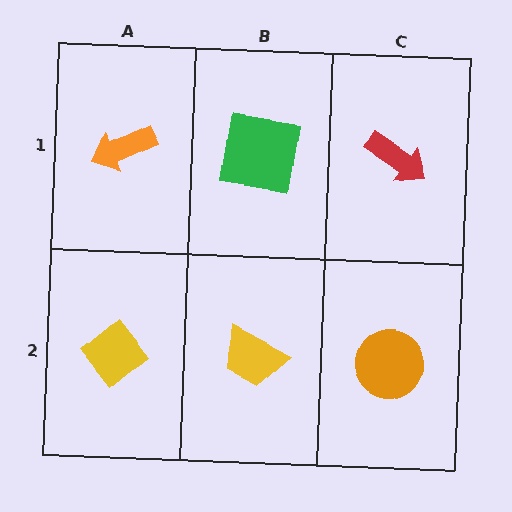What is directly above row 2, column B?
A green square.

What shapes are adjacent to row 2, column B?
A green square (row 1, column B), a yellow diamond (row 2, column A), an orange circle (row 2, column C).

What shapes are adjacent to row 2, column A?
An orange arrow (row 1, column A), a yellow trapezoid (row 2, column B).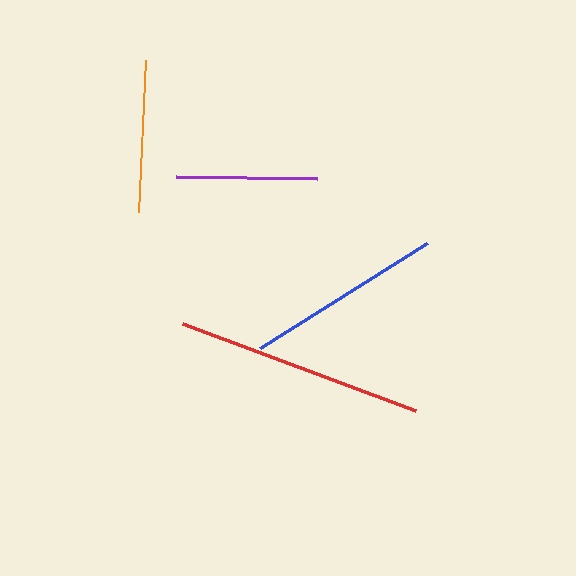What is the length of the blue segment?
The blue segment is approximately 197 pixels long.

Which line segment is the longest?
The red line is the longest at approximately 249 pixels.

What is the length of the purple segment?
The purple segment is approximately 141 pixels long.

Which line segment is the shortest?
The purple line is the shortest at approximately 141 pixels.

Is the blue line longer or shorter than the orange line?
The blue line is longer than the orange line.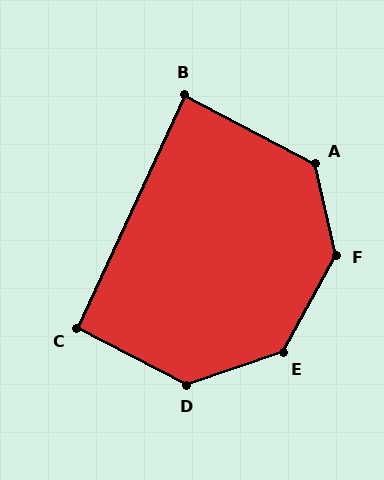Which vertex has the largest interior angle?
F, at approximately 139 degrees.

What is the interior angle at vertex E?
Approximately 137 degrees (obtuse).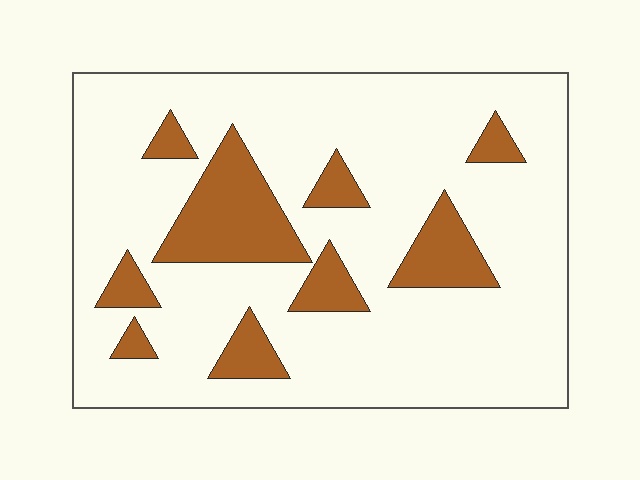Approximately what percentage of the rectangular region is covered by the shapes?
Approximately 20%.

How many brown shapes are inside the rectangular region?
9.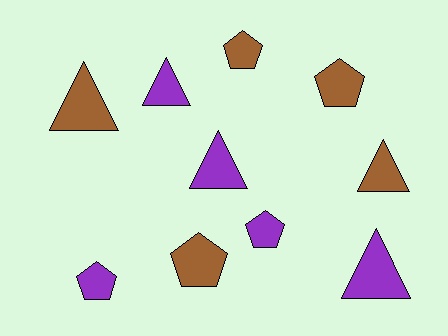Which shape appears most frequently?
Triangle, with 5 objects.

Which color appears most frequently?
Purple, with 5 objects.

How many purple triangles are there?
There are 3 purple triangles.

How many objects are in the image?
There are 10 objects.